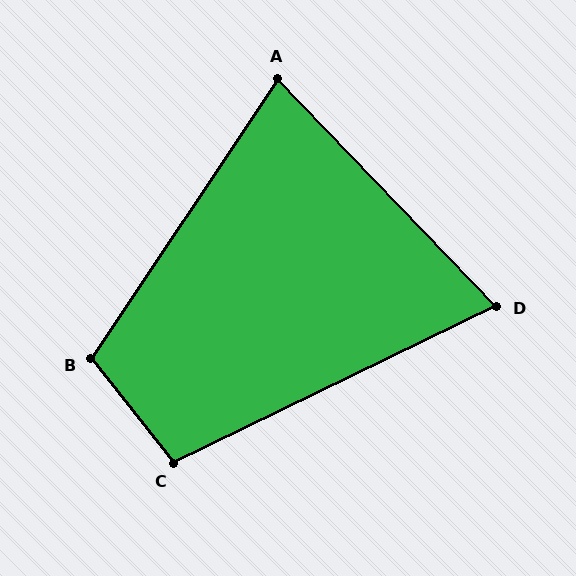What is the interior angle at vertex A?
Approximately 78 degrees (acute).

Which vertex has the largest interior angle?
B, at approximately 108 degrees.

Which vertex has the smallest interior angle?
D, at approximately 72 degrees.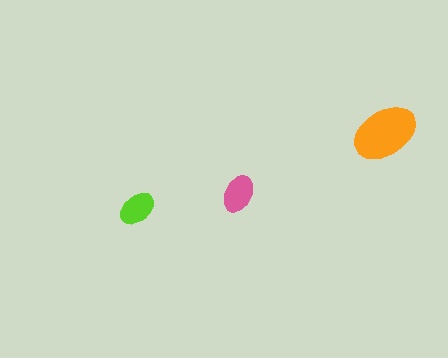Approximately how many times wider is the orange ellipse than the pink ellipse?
About 1.5 times wider.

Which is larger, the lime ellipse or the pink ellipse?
The pink one.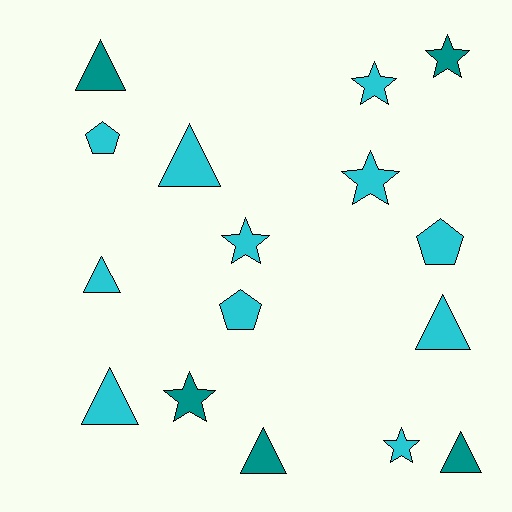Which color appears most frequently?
Cyan, with 11 objects.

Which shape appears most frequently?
Triangle, with 7 objects.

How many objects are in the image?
There are 16 objects.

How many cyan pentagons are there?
There are 3 cyan pentagons.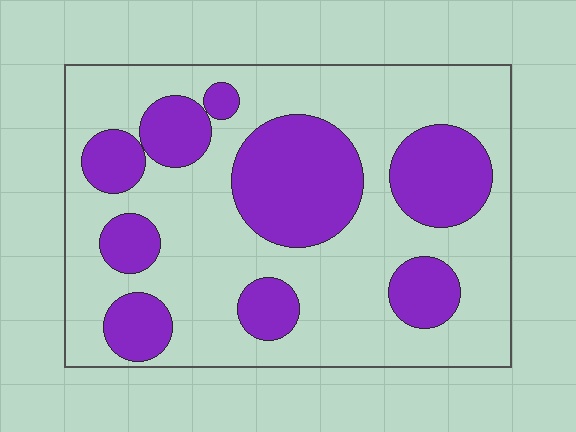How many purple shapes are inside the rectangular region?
9.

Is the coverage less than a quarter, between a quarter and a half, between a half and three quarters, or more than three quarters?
Between a quarter and a half.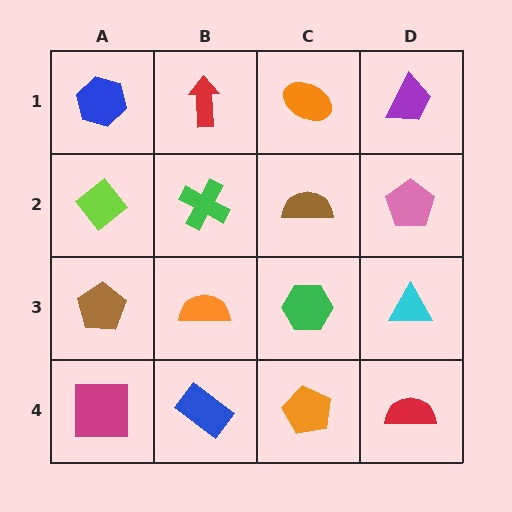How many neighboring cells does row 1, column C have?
3.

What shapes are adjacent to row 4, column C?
A green hexagon (row 3, column C), a blue rectangle (row 4, column B), a red semicircle (row 4, column D).